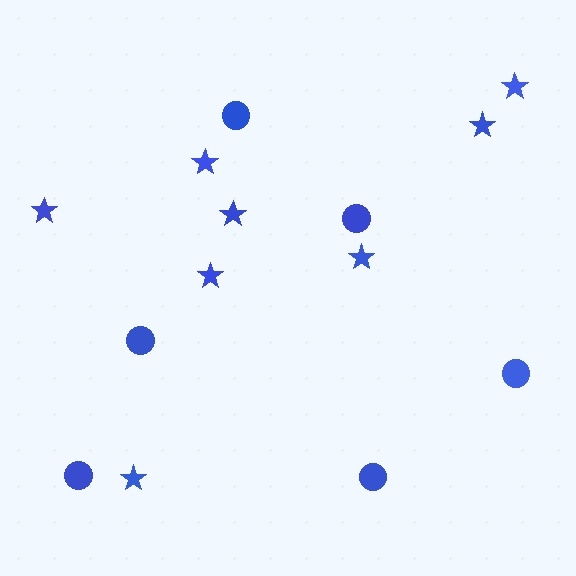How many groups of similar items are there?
There are 2 groups: one group of circles (6) and one group of stars (8).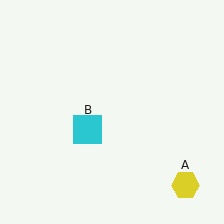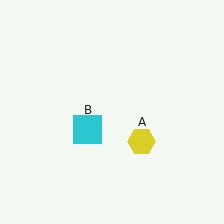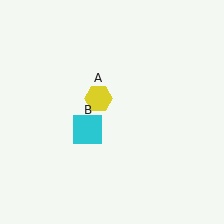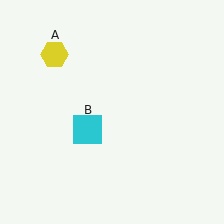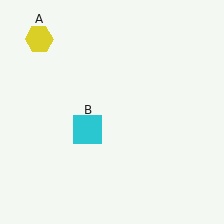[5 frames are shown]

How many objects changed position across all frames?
1 object changed position: yellow hexagon (object A).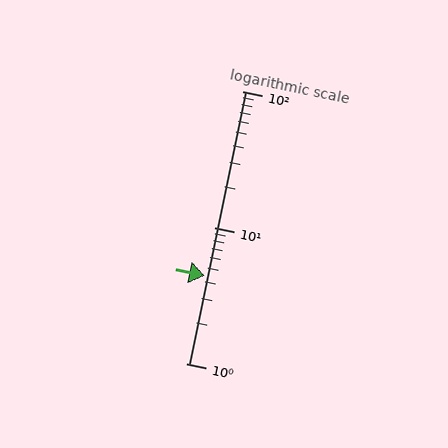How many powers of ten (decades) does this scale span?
The scale spans 2 decades, from 1 to 100.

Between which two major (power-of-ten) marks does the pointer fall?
The pointer is between 1 and 10.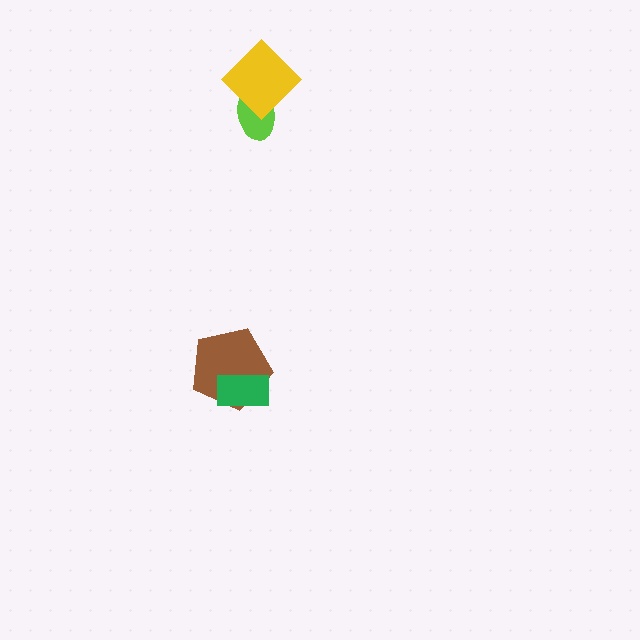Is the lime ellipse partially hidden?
Yes, it is partially covered by another shape.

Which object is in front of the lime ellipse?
The yellow diamond is in front of the lime ellipse.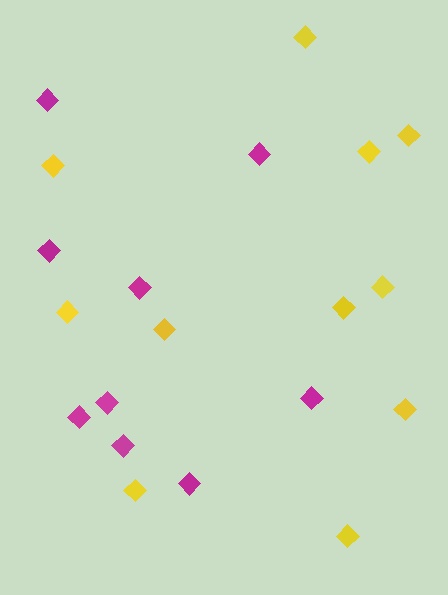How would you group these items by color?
There are 2 groups: one group of yellow diamonds (11) and one group of magenta diamonds (9).